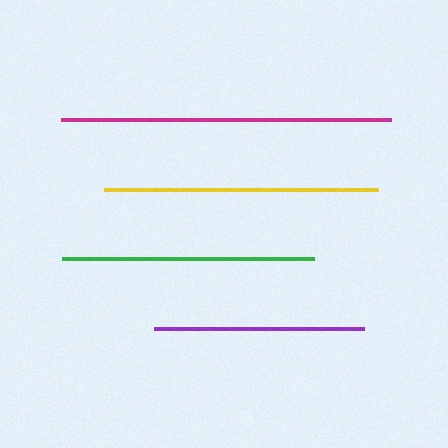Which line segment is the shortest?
The purple line is the shortest at approximately 210 pixels.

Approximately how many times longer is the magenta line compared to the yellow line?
The magenta line is approximately 1.2 times the length of the yellow line.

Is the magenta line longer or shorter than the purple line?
The magenta line is longer than the purple line.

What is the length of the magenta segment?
The magenta segment is approximately 330 pixels long.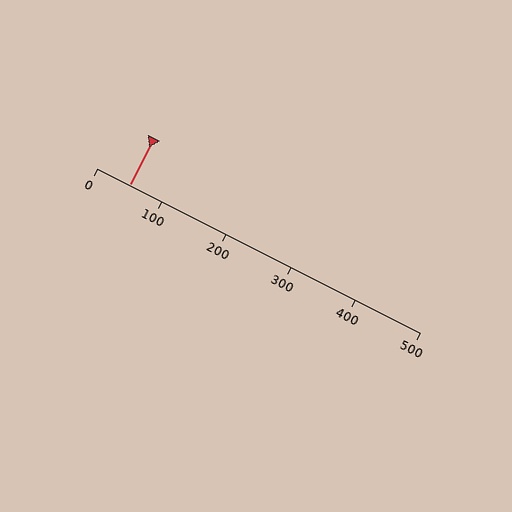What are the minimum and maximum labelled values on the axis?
The axis runs from 0 to 500.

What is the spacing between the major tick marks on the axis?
The major ticks are spaced 100 apart.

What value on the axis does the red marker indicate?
The marker indicates approximately 50.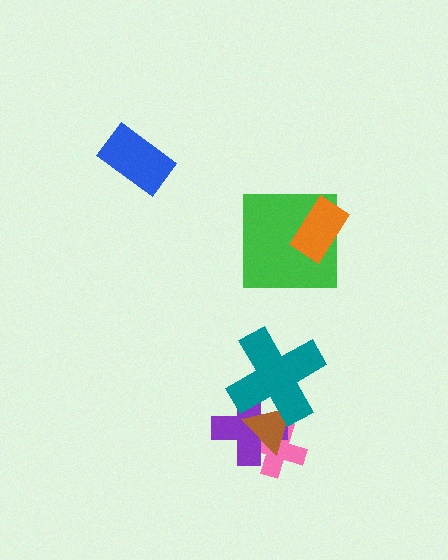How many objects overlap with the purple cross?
3 objects overlap with the purple cross.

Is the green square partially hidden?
Yes, it is partially covered by another shape.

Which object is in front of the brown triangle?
The teal cross is in front of the brown triangle.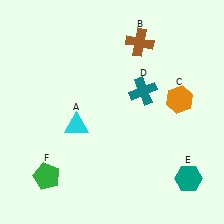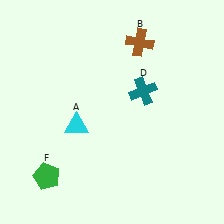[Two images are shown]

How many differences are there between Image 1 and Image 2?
There are 2 differences between the two images.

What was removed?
The orange hexagon (C), the teal hexagon (E) were removed in Image 2.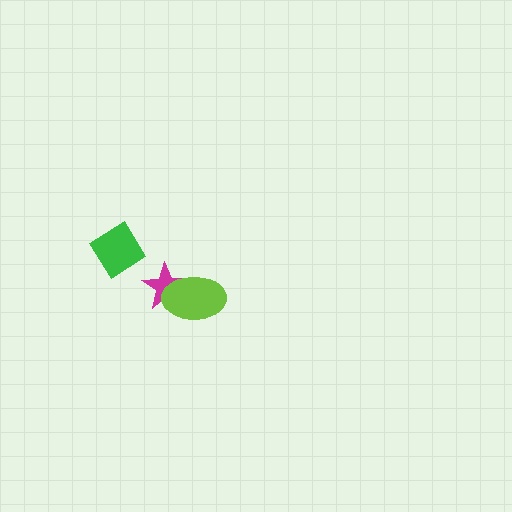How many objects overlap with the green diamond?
0 objects overlap with the green diamond.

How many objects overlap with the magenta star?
1 object overlaps with the magenta star.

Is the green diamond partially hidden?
No, no other shape covers it.